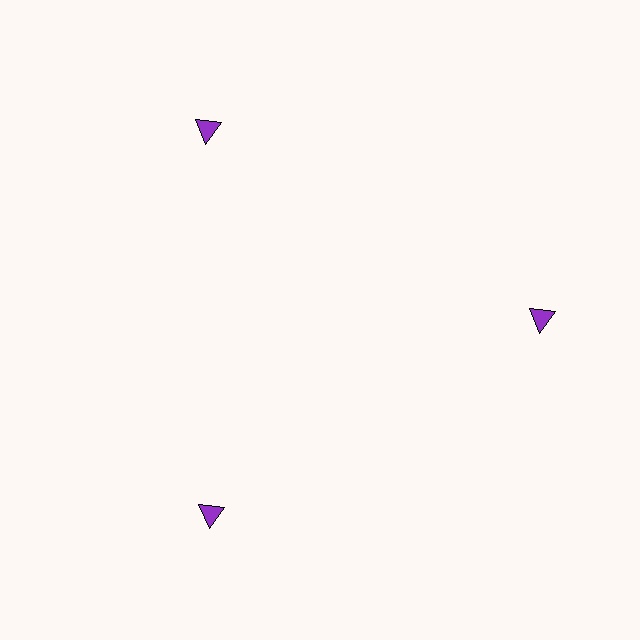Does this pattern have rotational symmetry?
Yes, this pattern has 3-fold rotational symmetry. It looks the same after rotating 120 degrees around the center.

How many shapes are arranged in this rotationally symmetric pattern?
There are 3 shapes, arranged in 3 groups of 1.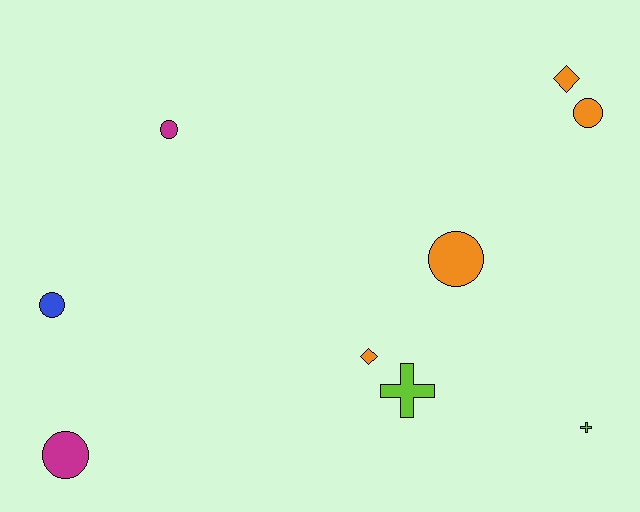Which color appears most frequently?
Orange, with 4 objects.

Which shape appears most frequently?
Circle, with 5 objects.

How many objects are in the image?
There are 9 objects.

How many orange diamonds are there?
There are 2 orange diamonds.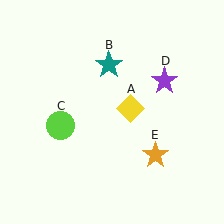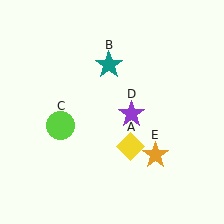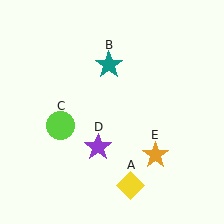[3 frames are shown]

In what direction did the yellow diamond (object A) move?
The yellow diamond (object A) moved down.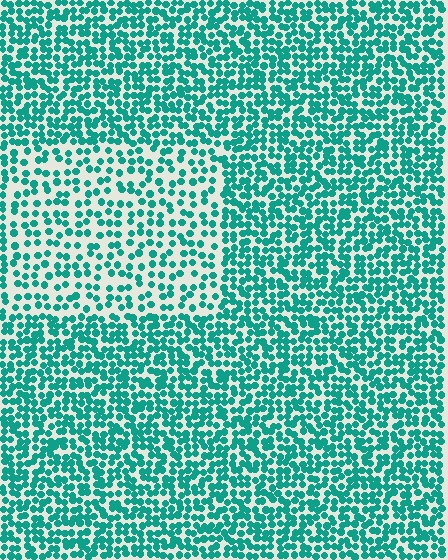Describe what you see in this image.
The image contains small teal elements arranged at two different densities. A rectangle-shaped region is visible where the elements are less densely packed than the surrounding area.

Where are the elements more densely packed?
The elements are more densely packed outside the rectangle boundary.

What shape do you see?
I see a rectangle.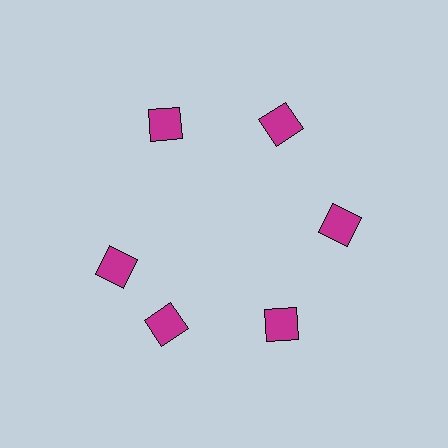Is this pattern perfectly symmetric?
No. The 6 magenta squares are arranged in a ring, but one element near the 9 o'clock position is rotated out of alignment along the ring, breaking the 6-fold rotational symmetry.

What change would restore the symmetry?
The symmetry would be restored by rotating it back into even spacing with its neighbors so that all 6 squares sit at equal angles and equal distance from the center.